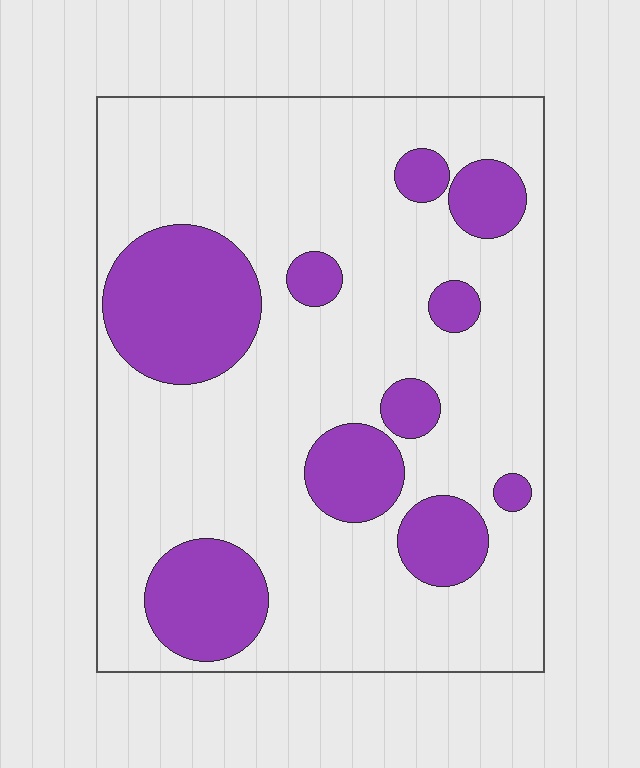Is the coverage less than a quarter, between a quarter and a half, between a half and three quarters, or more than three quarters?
Less than a quarter.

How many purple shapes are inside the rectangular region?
10.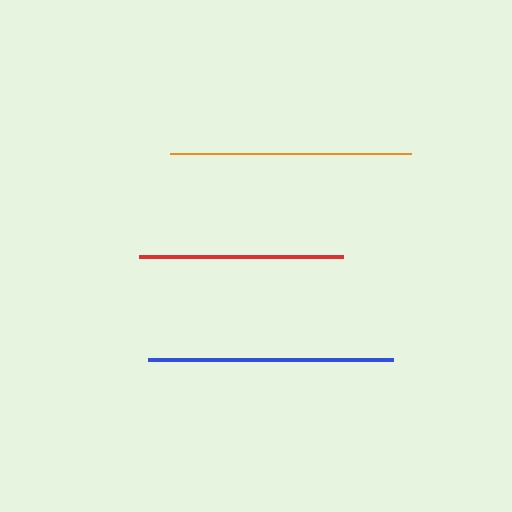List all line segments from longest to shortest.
From longest to shortest: blue, orange, red.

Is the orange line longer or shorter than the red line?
The orange line is longer than the red line.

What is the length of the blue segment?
The blue segment is approximately 245 pixels long.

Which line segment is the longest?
The blue line is the longest at approximately 245 pixels.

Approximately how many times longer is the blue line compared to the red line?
The blue line is approximately 1.2 times the length of the red line.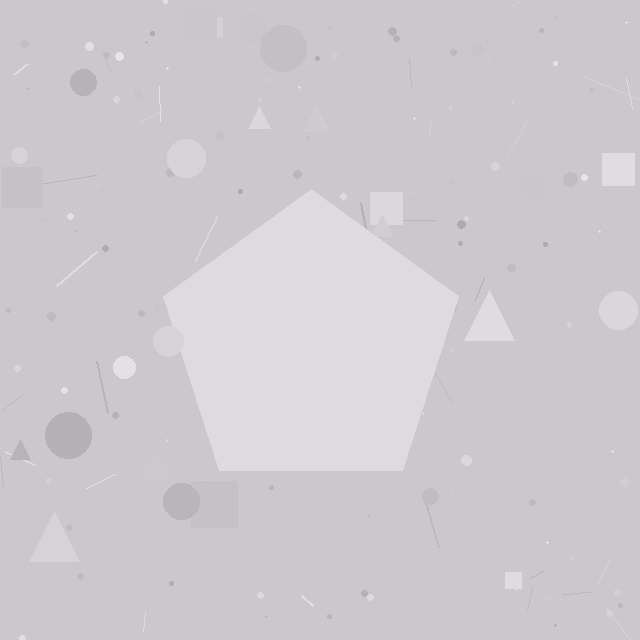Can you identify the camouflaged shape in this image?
The camouflaged shape is a pentagon.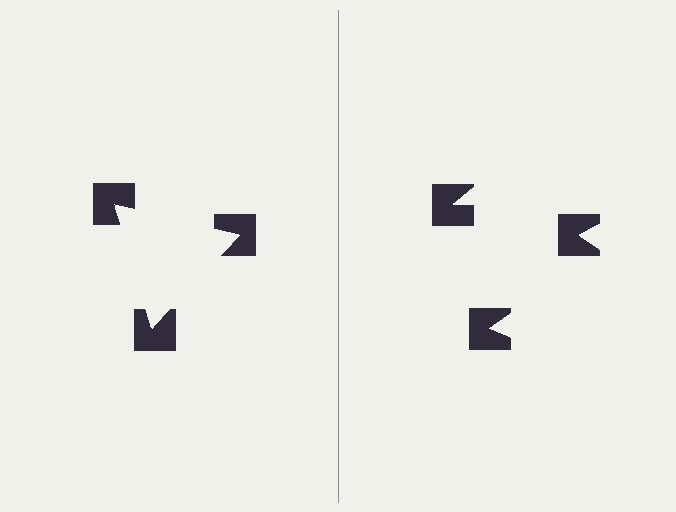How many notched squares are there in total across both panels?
6 — 3 on each side.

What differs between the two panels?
The notched squares are positioned identically on both sides; only the wedge orientations differ. On the left they align to a triangle; on the right they are misaligned.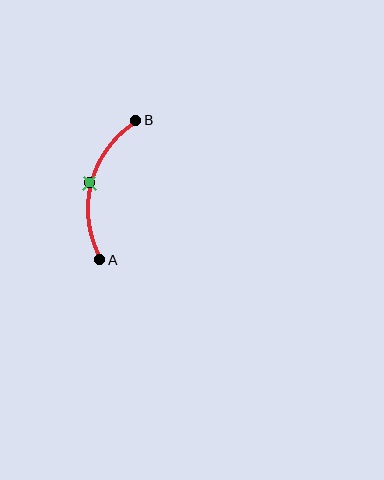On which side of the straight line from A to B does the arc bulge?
The arc bulges to the left of the straight line connecting A and B.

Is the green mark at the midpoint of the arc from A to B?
Yes. The green mark lies on the arc at equal arc-length from both A and B — it is the arc midpoint.